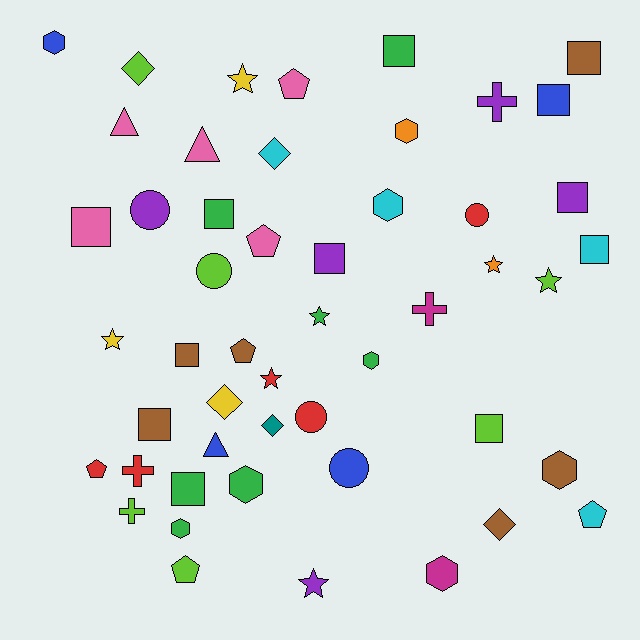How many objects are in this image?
There are 50 objects.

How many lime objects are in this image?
There are 6 lime objects.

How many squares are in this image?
There are 12 squares.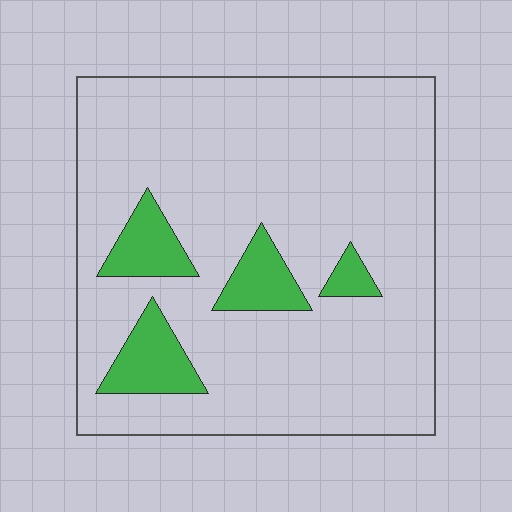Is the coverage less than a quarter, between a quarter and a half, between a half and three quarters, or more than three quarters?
Less than a quarter.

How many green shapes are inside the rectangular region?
4.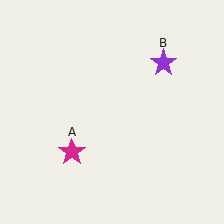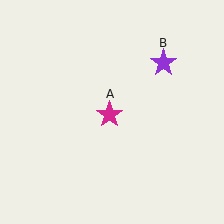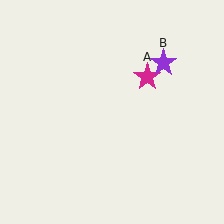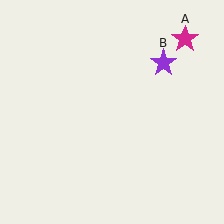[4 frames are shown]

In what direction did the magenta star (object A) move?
The magenta star (object A) moved up and to the right.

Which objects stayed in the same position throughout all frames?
Purple star (object B) remained stationary.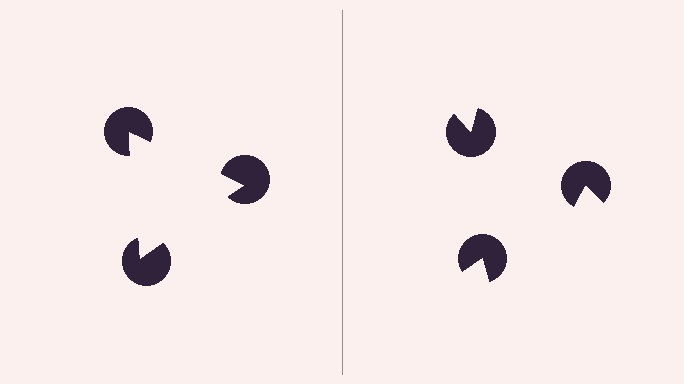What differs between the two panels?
The pac-man discs are positioned identically on both sides; only the wedge orientations differ. On the left they align to a triangle; on the right they are misaligned.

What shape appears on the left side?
An illusory triangle.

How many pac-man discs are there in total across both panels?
6 — 3 on each side.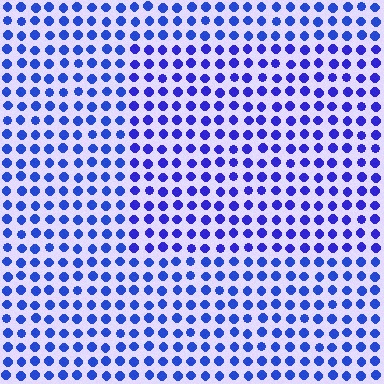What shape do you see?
I see a rectangle.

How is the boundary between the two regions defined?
The boundary is defined purely by a slight shift in hue (about 16 degrees). Spacing, size, and orientation are identical on both sides.